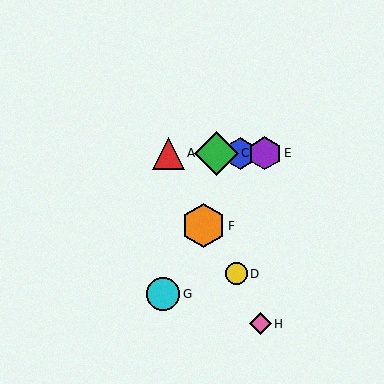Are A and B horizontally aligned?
Yes, both are at y≈153.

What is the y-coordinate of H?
Object H is at y≈324.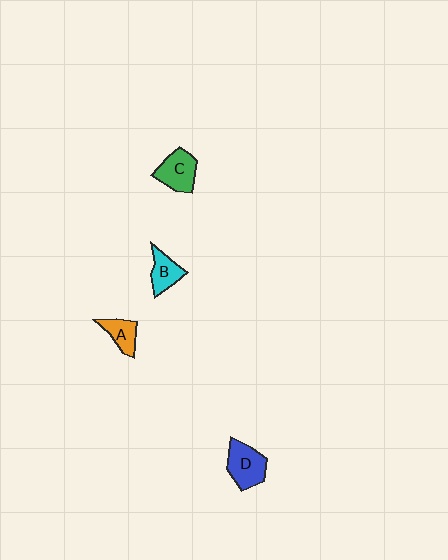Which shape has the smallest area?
Shape A (orange).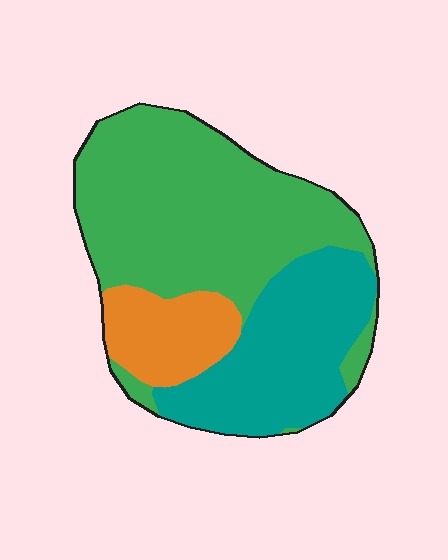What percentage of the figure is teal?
Teal covers 31% of the figure.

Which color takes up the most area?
Green, at roughly 55%.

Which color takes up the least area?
Orange, at roughly 15%.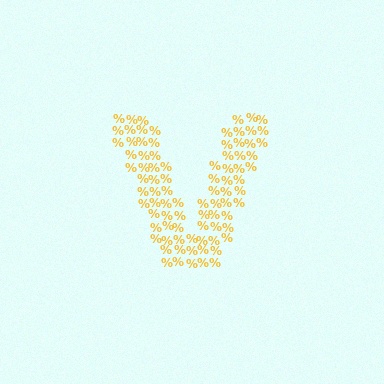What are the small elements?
The small elements are percent signs.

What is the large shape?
The large shape is the letter V.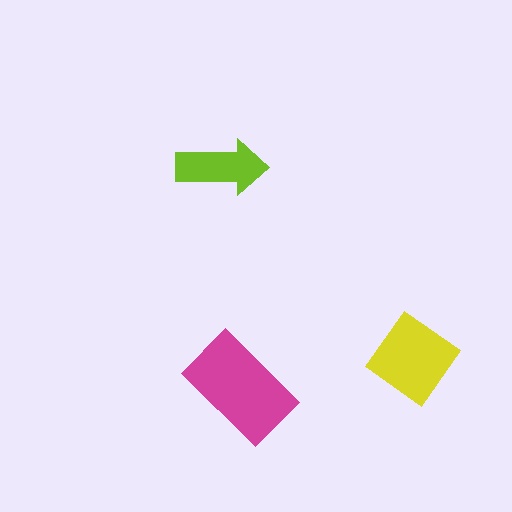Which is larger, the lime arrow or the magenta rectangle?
The magenta rectangle.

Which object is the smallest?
The lime arrow.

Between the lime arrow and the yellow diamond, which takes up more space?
The yellow diamond.